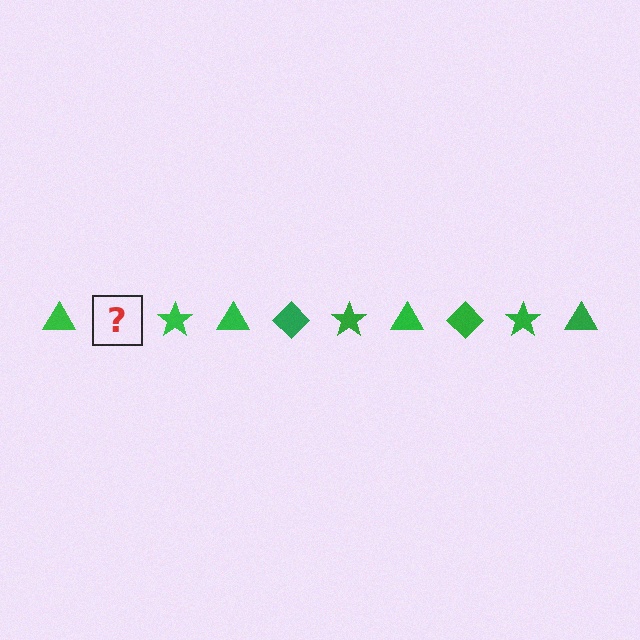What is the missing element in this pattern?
The missing element is a green diamond.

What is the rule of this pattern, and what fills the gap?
The rule is that the pattern cycles through triangle, diamond, star shapes in green. The gap should be filled with a green diamond.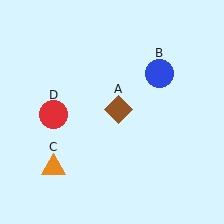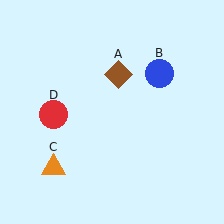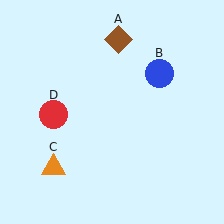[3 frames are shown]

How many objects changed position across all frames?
1 object changed position: brown diamond (object A).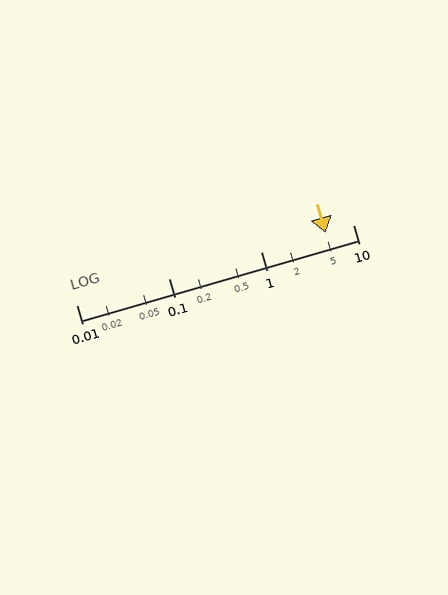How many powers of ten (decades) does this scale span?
The scale spans 3 decades, from 0.01 to 10.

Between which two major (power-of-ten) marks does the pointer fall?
The pointer is between 1 and 10.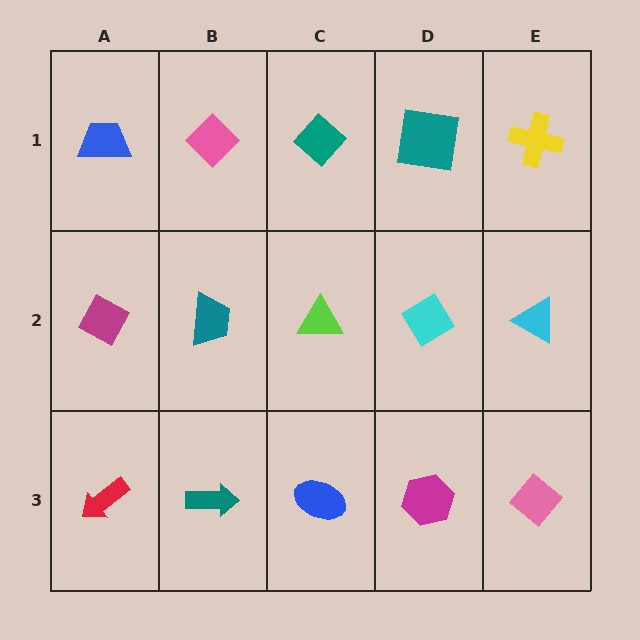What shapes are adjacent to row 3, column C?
A lime triangle (row 2, column C), a teal arrow (row 3, column B), a magenta hexagon (row 3, column D).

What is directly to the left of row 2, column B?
A magenta diamond.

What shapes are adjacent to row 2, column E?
A yellow cross (row 1, column E), a pink diamond (row 3, column E), a cyan diamond (row 2, column D).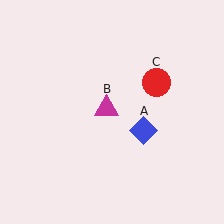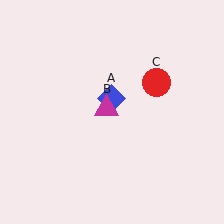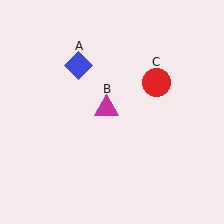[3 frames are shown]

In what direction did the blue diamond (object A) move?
The blue diamond (object A) moved up and to the left.